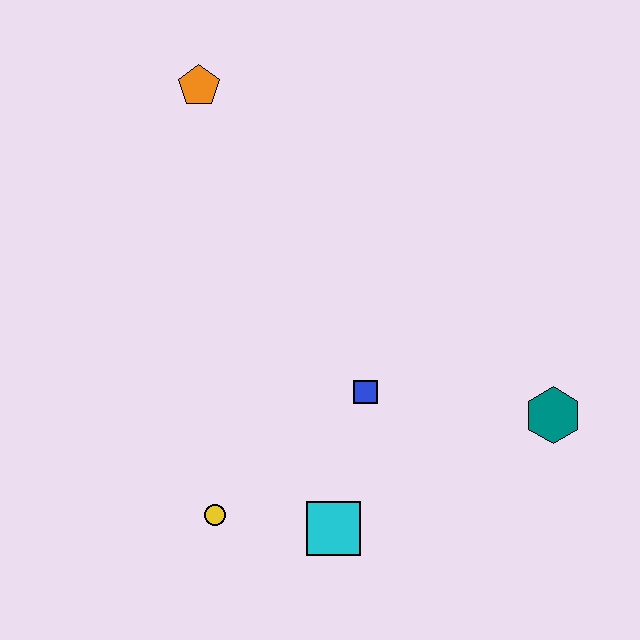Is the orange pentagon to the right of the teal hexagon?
No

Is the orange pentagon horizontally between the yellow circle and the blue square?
No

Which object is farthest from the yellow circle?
The orange pentagon is farthest from the yellow circle.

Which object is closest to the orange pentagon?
The blue square is closest to the orange pentagon.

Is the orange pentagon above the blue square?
Yes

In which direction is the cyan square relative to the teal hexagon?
The cyan square is to the left of the teal hexagon.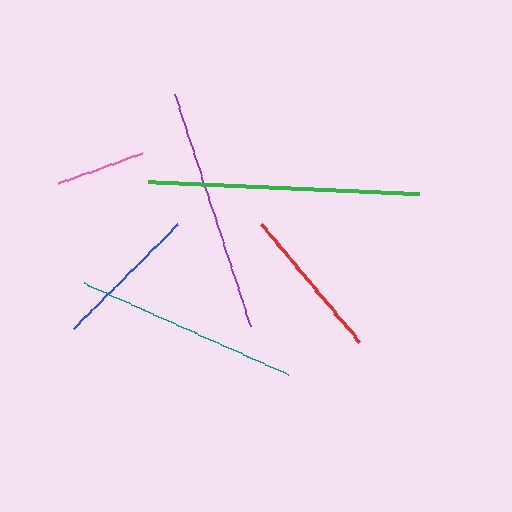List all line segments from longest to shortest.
From longest to shortest: green, purple, teal, red, blue, pink.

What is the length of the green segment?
The green segment is approximately 271 pixels long.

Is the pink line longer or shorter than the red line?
The red line is longer than the pink line.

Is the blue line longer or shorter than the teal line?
The teal line is longer than the blue line.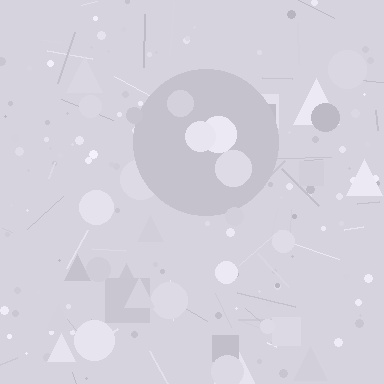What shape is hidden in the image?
A circle is hidden in the image.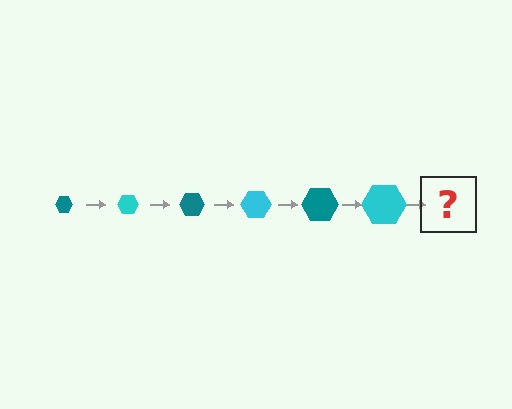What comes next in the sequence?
The next element should be a teal hexagon, larger than the previous one.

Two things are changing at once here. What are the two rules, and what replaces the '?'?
The two rules are that the hexagon grows larger each step and the color cycles through teal and cyan. The '?' should be a teal hexagon, larger than the previous one.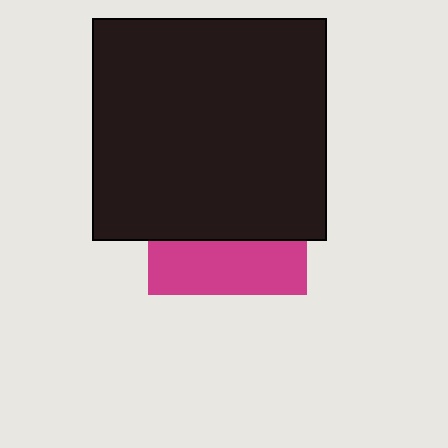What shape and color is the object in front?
The object in front is a black rectangle.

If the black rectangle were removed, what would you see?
You would see the complete magenta square.